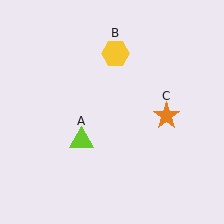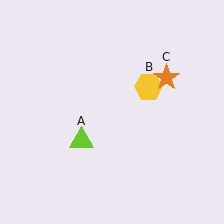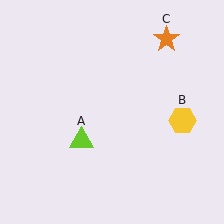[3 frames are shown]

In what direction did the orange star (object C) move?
The orange star (object C) moved up.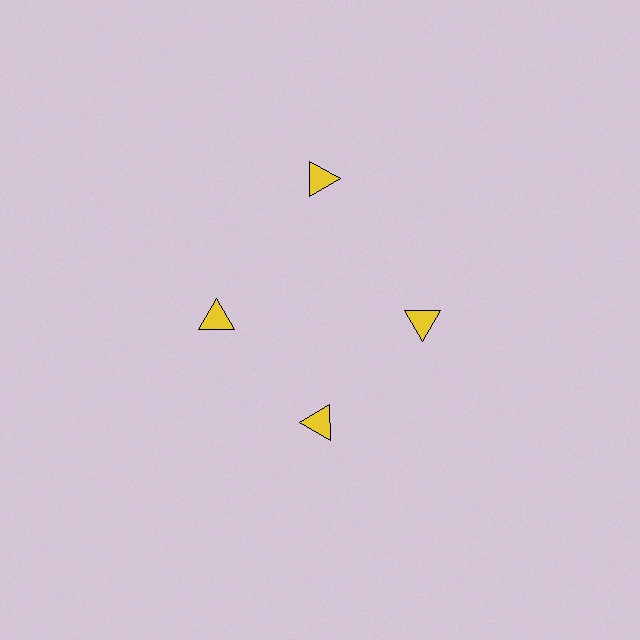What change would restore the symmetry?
The symmetry would be restored by moving it inward, back onto the ring so that all 4 triangles sit at equal angles and equal distance from the center.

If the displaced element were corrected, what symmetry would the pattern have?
It would have 4-fold rotational symmetry — the pattern would map onto itself every 90 degrees.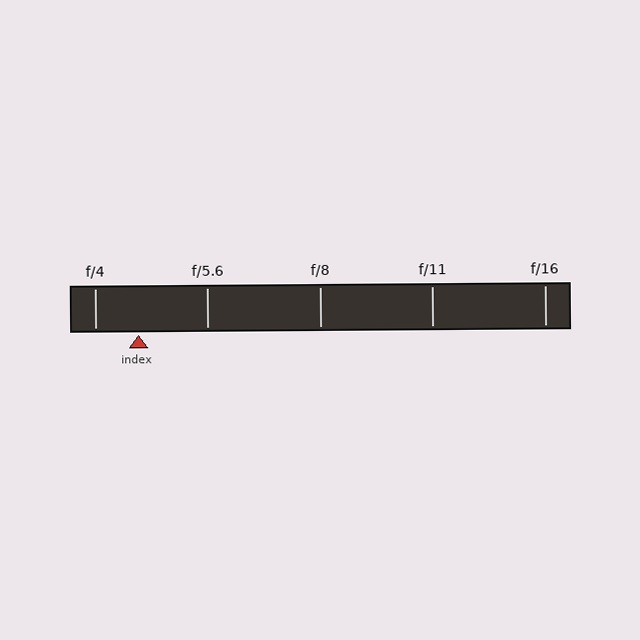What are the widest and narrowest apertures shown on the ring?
The widest aperture shown is f/4 and the narrowest is f/16.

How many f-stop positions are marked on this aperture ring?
There are 5 f-stop positions marked.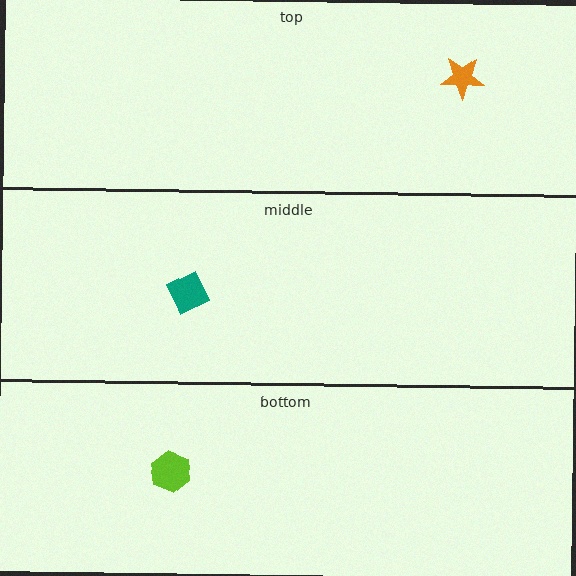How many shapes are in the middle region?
1.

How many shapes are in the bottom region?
1.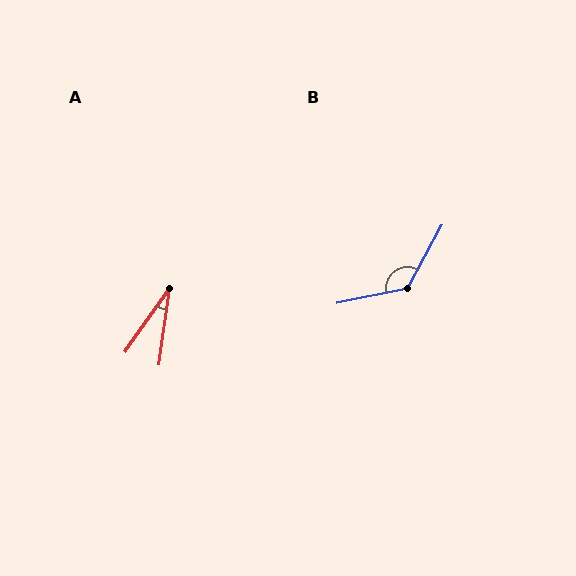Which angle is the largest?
B, at approximately 130 degrees.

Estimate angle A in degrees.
Approximately 27 degrees.